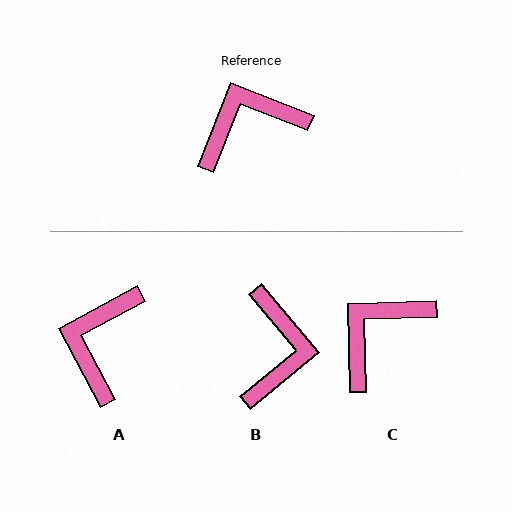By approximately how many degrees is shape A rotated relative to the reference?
Approximately 49 degrees counter-clockwise.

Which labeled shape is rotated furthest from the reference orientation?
B, about 119 degrees away.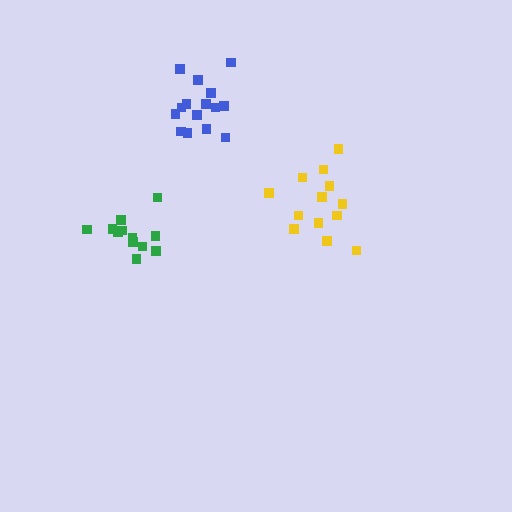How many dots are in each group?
Group 1: 12 dots, Group 2: 13 dots, Group 3: 15 dots (40 total).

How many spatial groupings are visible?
There are 3 spatial groupings.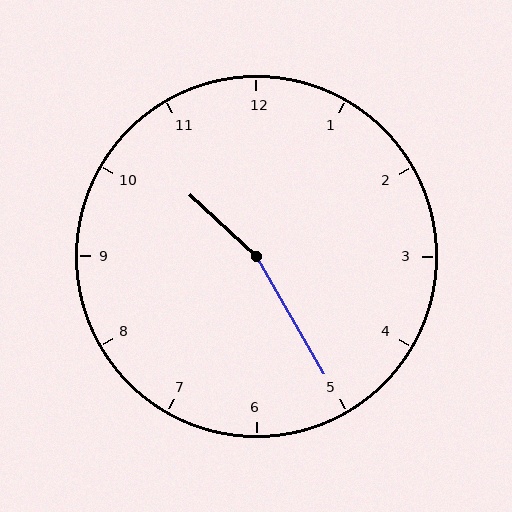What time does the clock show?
10:25.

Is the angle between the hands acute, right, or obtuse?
It is obtuse.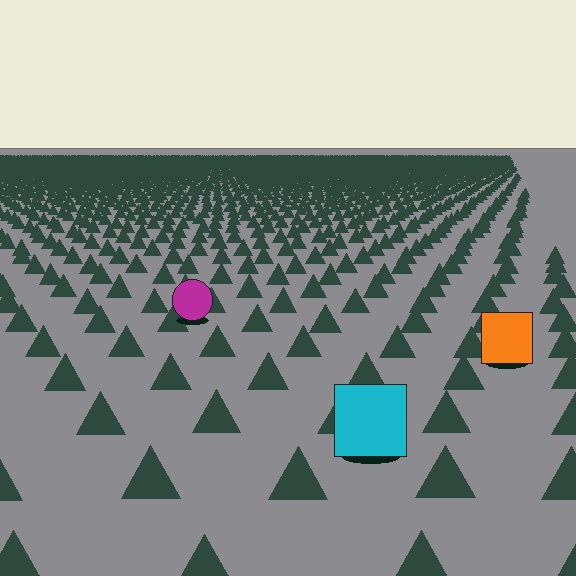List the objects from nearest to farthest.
From nearest to farthest: the cyan square, the orange square, the magenta circle.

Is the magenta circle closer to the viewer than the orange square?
No. The orange square is closer — you can tell from the texture gradient: the ground texture is coarser near it.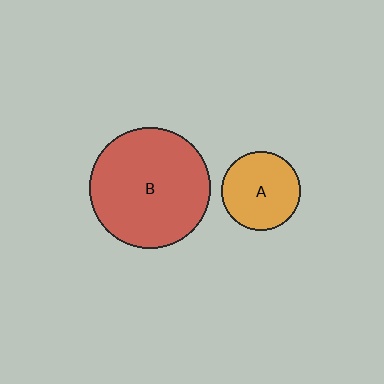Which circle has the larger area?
Circle B (red).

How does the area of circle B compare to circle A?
Approximately 2.3 times.